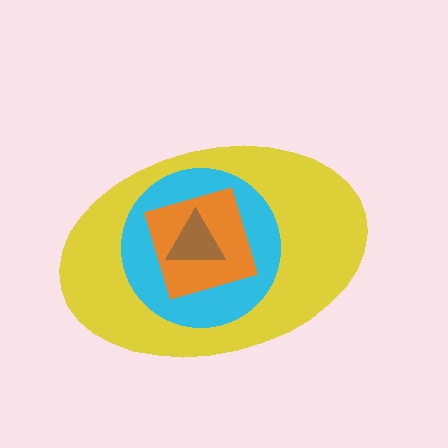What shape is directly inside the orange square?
The brown triangle.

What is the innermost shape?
The brown triangle.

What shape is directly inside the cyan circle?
The orange square.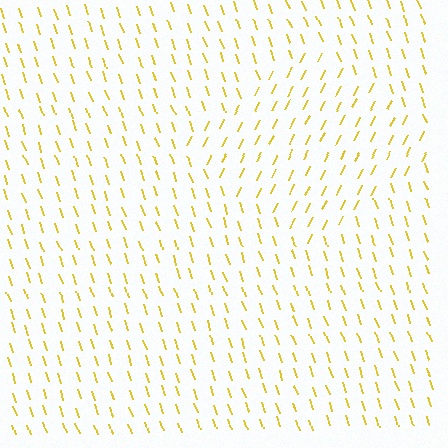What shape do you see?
I see a diamond.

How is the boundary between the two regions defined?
The boundary is defined purely by a change in line orientation (approximately 45 degrees difference). All lines are the same color and thickness.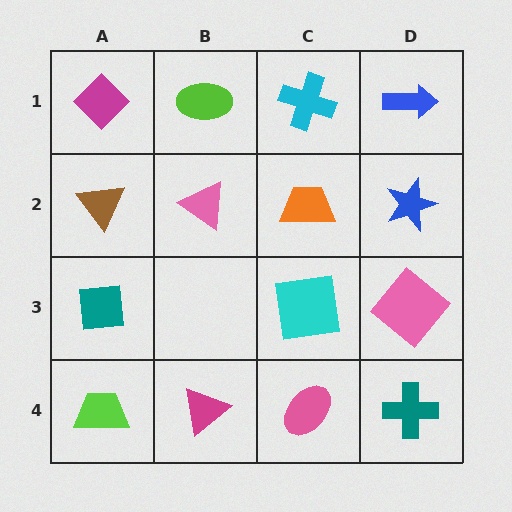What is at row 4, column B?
A magenta triangle.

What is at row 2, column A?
A brown triangle.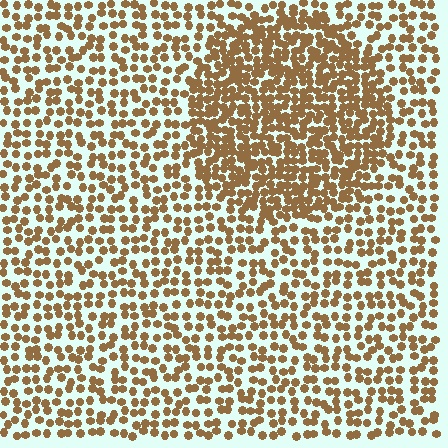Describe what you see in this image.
The image contains small brown elements arranged at two different densities. A circle-shaped region is visible where the elements are more densely packed than the surrounding area.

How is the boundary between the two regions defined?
The boundary is defined by a change in element density (approximately 1.9x ratio). All elements are the same color, size, and shape.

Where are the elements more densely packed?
The elements are more densely packed inside the circle boundary.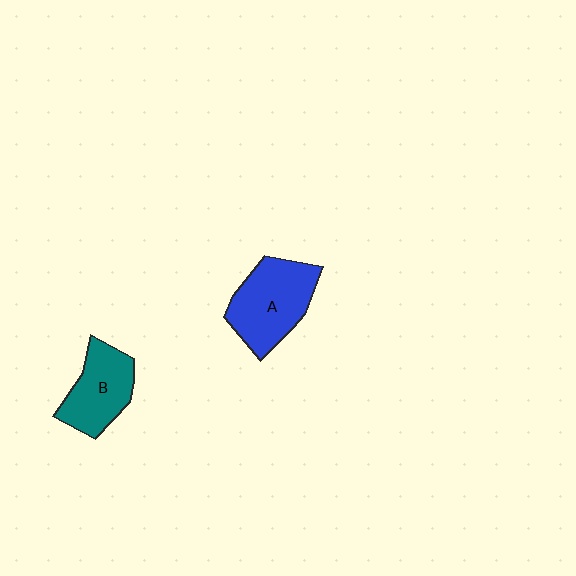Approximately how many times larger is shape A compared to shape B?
Approximately 1.2 times.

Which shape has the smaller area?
Shape B (teal).